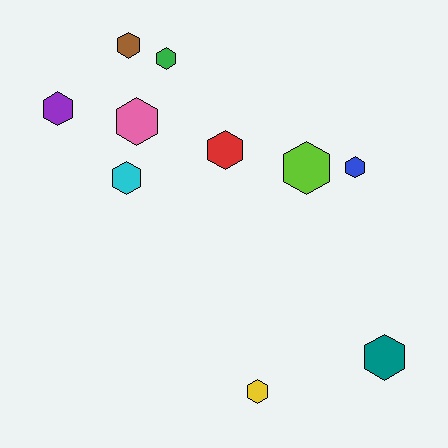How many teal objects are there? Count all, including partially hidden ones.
There is 1 teal object.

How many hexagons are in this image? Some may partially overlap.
There are 10 hexagons.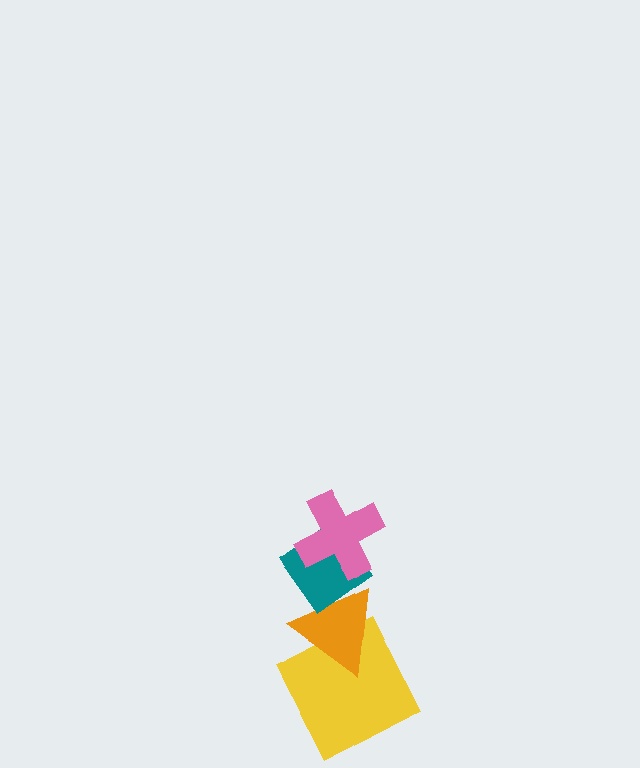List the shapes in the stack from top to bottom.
From top to bottom: the pink cross, the teal diamond, the orange triangle, the yellow square.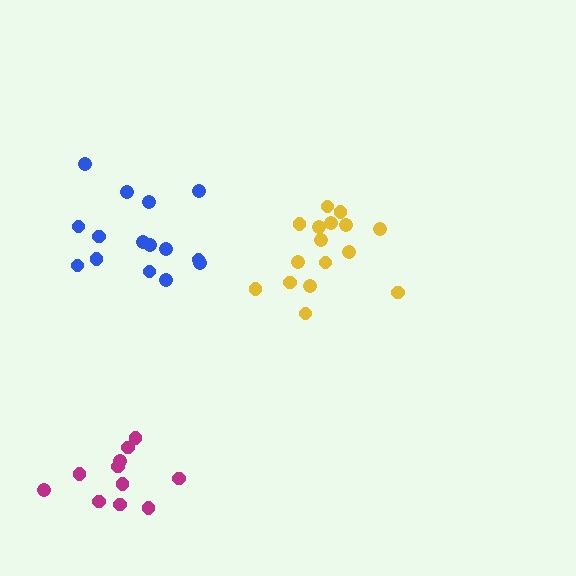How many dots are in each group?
Group 1: 15 dots, Group 2: 16 dots, Group 3: 11 dots (42 total).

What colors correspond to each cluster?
The clusters are colored: blue, yellow, magenta.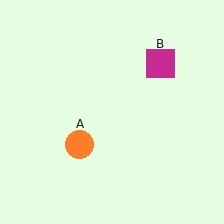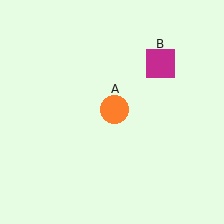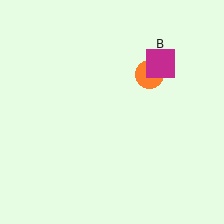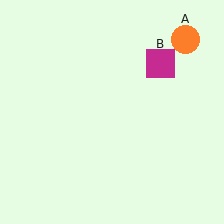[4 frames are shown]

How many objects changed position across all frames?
1 object changed position: orange circle (object A).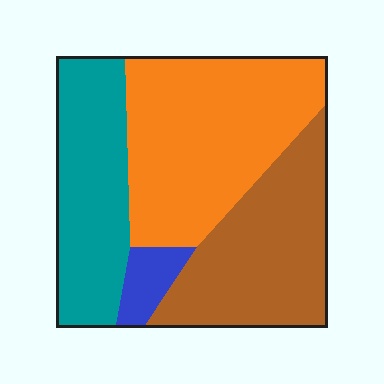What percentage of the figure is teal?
Teal takes up about one quarter (1/4) of the figure.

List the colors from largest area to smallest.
From largest to smallest: orange, brown, teal, blue.